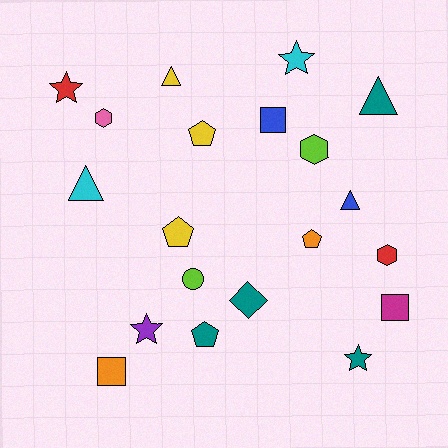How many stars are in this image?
There are 4 stars.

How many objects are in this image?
There are 20 objects.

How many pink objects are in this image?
There is 1 pink object.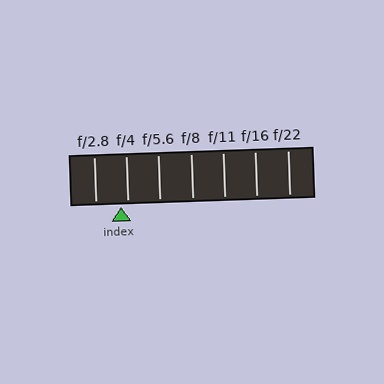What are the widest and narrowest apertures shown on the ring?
The widest aperture shown is f/2.8 and the narrowest is f/22.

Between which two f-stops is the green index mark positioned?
The index mark is between f/2.8 and f/4.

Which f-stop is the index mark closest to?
The index mark is closest to f/4.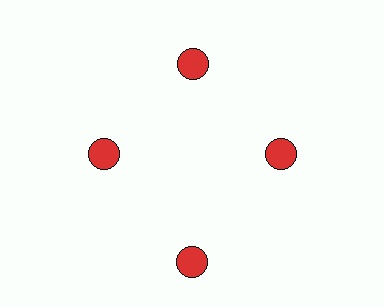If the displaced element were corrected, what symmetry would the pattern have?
It would have 4-fold rotational symmetry — the pattern would map onto itself every 90 degrees.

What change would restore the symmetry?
The symmetry would be restored by moving it inward, back onto the ring so that all 4 circles sit at equal angles and equal distance from the center.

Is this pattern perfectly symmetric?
No. The 4 red circles are arranged in a ring, but one element near the 6 o'clock position is pushed outward from the center, breaking the 4-fold rotational symmetry.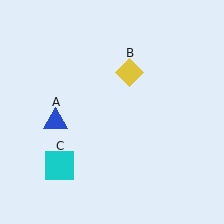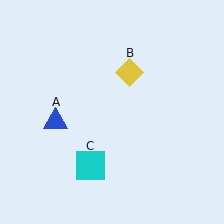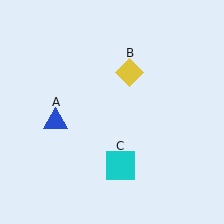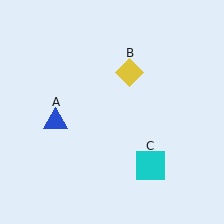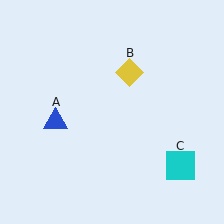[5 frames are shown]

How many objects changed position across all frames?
1 object changed position: cyan square (object C).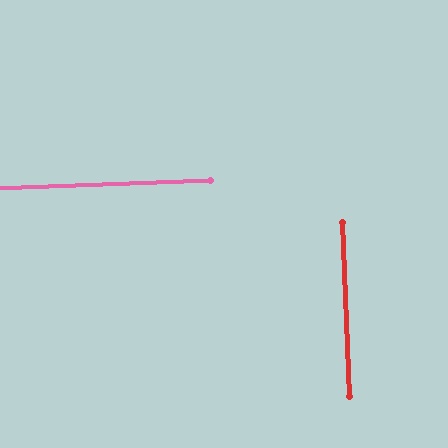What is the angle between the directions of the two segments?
Approximately 90 degrees.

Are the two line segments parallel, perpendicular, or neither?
Perpendicular — they meet at approximately 90°.